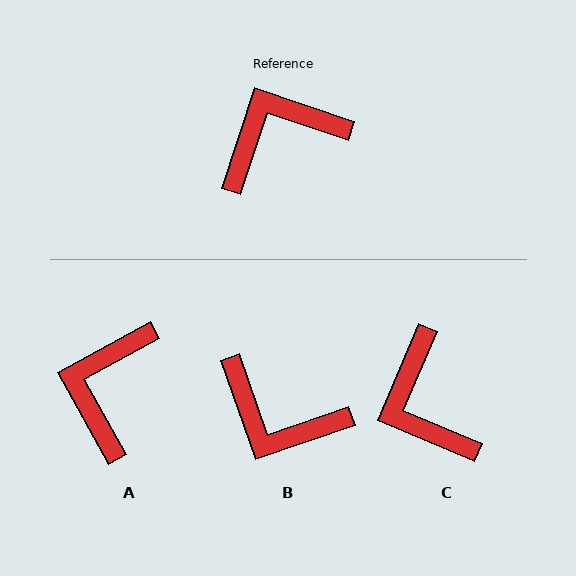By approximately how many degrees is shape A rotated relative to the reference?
Approximately 47 degrees counter-clockwise.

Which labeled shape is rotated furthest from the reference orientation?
B, about 128 degrees away.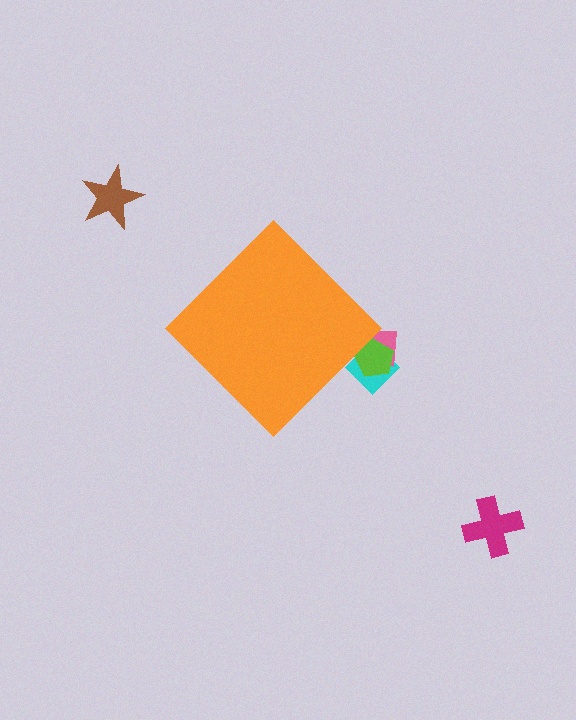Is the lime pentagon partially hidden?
Yes, the lime pentagon is partially hidden behind the orange diamond.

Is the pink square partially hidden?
Yes, the pink square is partially hidden behind the orange diamond.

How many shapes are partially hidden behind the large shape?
3 shapes are partially hidden.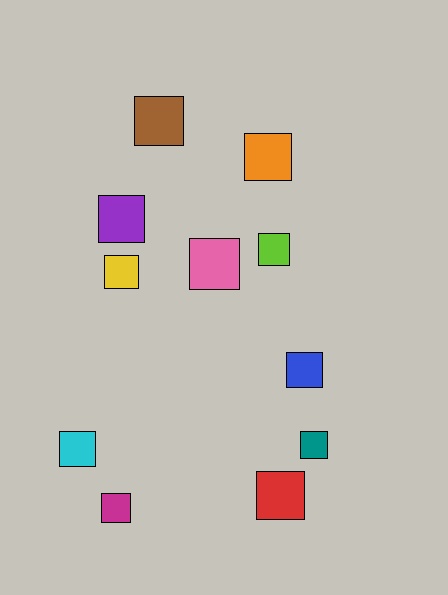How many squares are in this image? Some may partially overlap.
There are 11 squares.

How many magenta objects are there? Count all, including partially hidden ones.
There is 1 magenta object.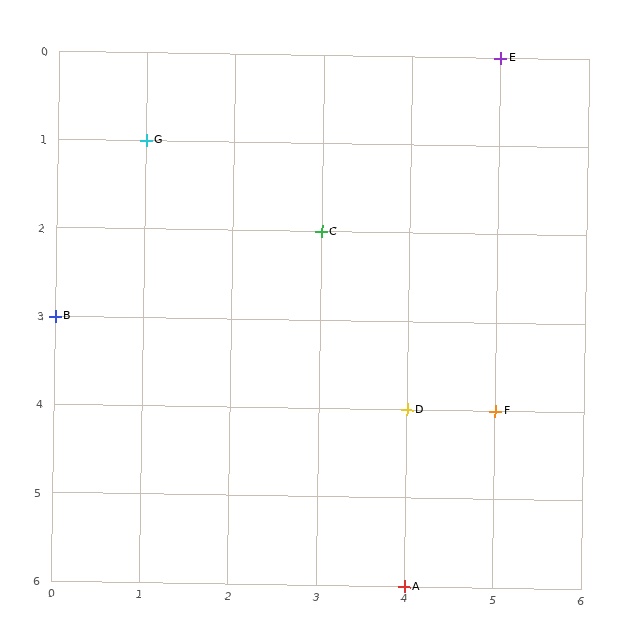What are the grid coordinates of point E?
Point E is at grid coordinates (5, 0).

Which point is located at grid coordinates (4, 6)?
Point A is at (4, 6).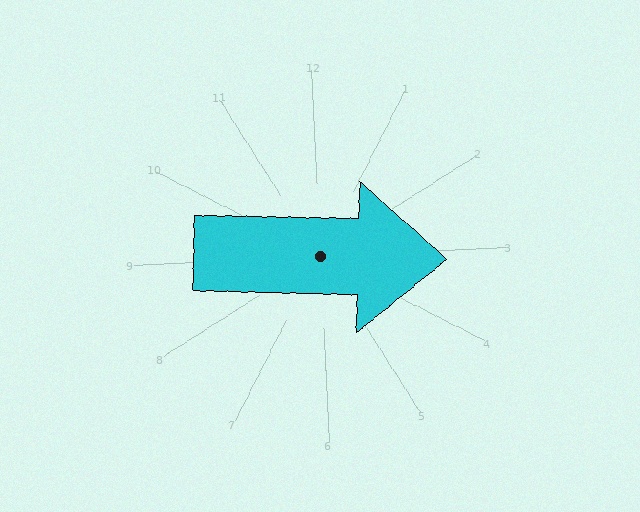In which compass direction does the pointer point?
East.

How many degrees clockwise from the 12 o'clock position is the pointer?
Approximately 94 degrees.